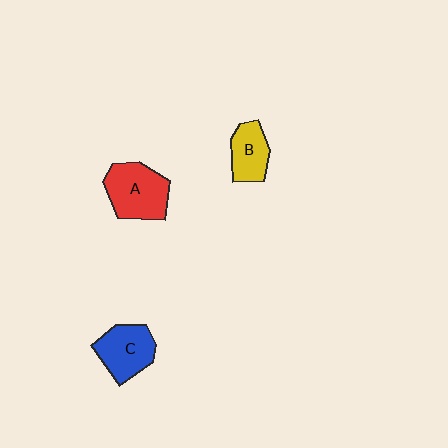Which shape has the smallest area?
Shape B (yellow).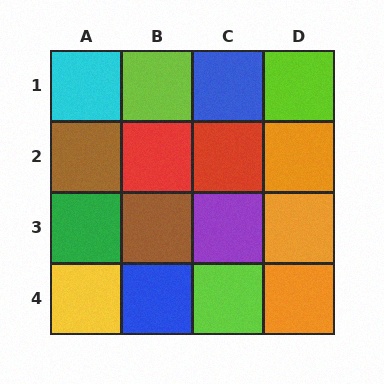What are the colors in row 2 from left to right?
Brown, red, red, orange.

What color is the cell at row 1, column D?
Lime.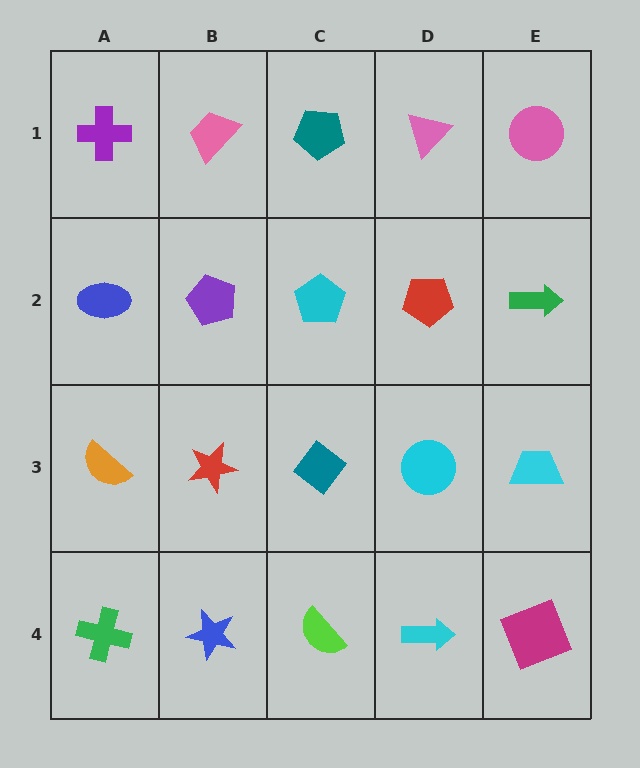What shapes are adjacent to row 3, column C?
A cyan pentagon (row 2, column C), a lime semicircle (row 4, column C), a red star (row 3, column B), a cyan circle (row 3, column D).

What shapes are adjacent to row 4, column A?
An orange semicircle (row 3, column A), a blue star (row 4, column B).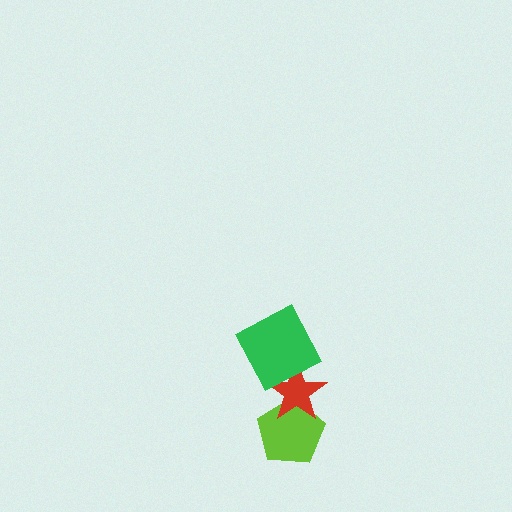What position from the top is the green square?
The green square is 1st from the top.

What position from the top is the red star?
The red star is 2nd from the top.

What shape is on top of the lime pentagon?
The red star is on top of the lime pentagon.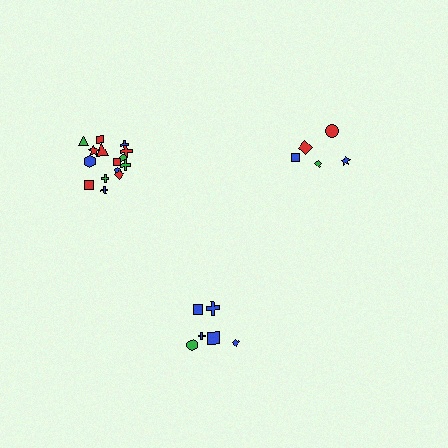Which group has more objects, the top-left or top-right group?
The top-left group.